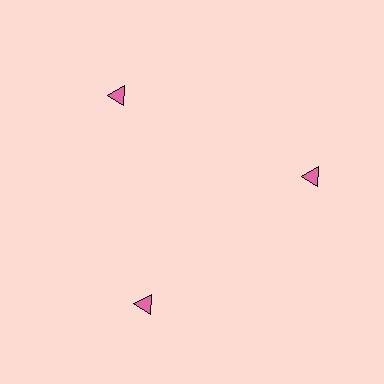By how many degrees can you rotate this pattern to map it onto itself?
The pattern maps onto itself every 120 degrees of rotation.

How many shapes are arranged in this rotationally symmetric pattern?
There are 3 shapes, arranged in 3 groups of 1.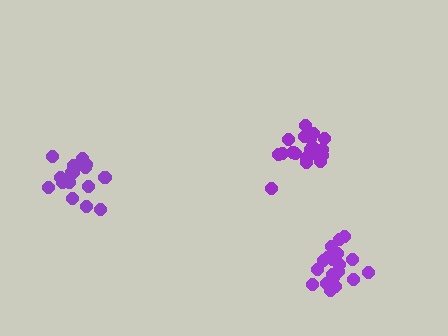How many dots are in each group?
Group 1: 21 dots, Group 2: 19 dots, Group 3: 21 dots (61 total).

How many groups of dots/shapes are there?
There are 3 groups.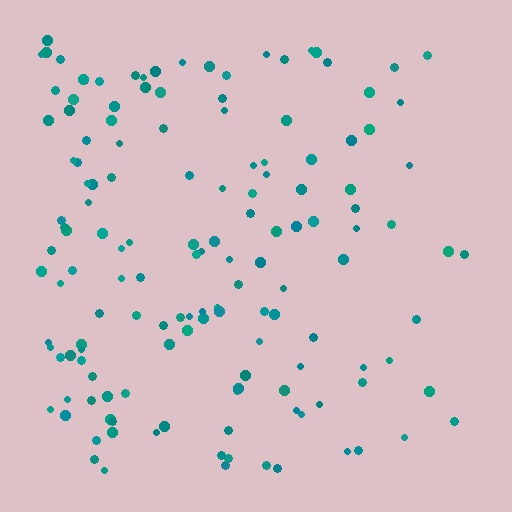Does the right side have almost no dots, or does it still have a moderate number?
Still a moderate number, just noticeably fewer than the left.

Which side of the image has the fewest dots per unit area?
The right.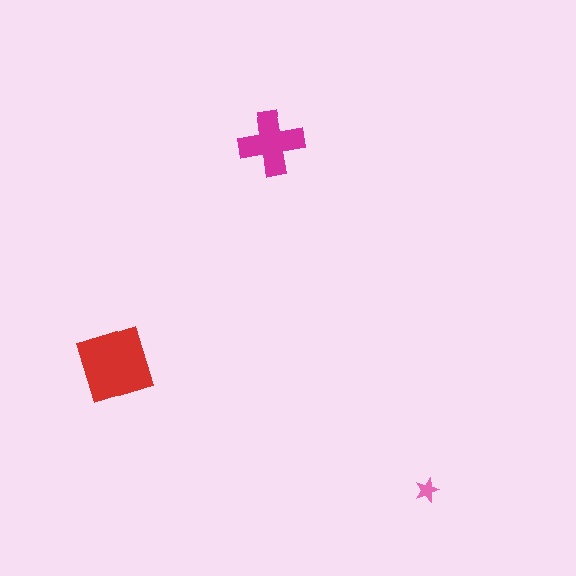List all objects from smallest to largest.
The pink star, the magenta cross, the red square.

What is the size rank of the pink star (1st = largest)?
3rd.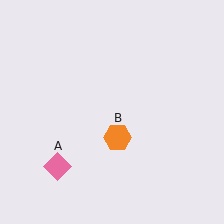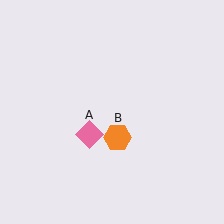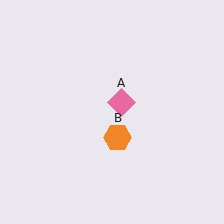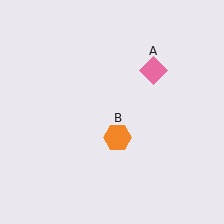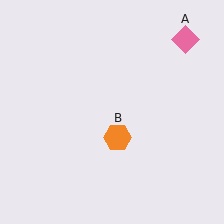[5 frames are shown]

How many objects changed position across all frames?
1 object changed position: pink diamond (object A).